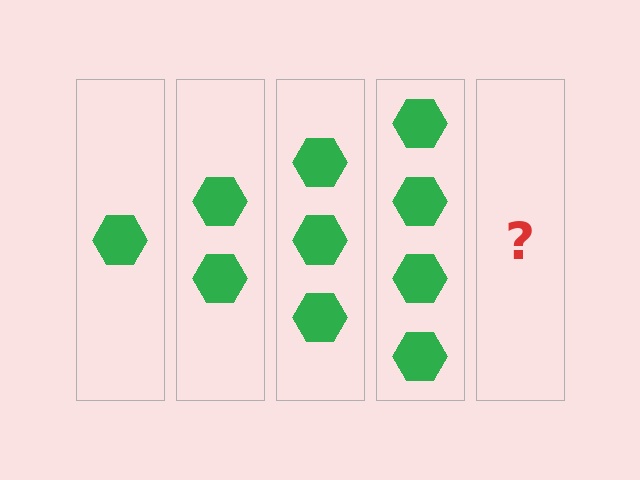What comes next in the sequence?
The next element should be 5 hexagons.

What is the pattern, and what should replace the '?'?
The pattern is that each step adds one more hexagon. The '?' should be 5 hexagons.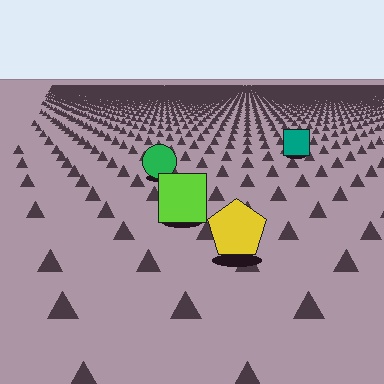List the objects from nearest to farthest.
From nearest to farthest: the yellow pentagon, the lime square, the green circle, the teal square.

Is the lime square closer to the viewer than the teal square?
Yes. The lime square is closer — you can tell from the texture gradient: the ground texture is coarser near it.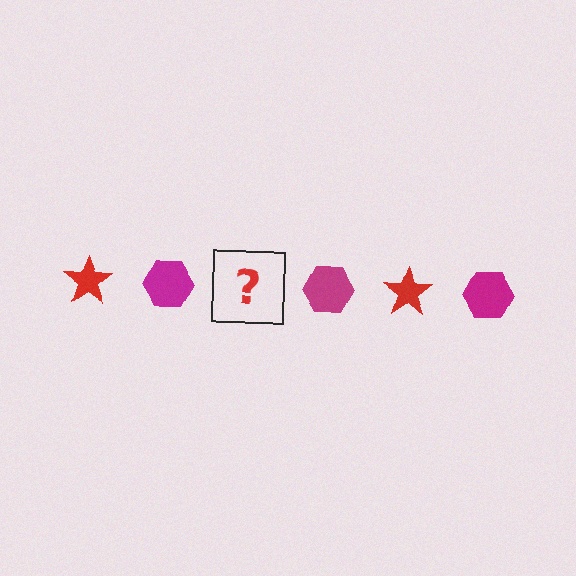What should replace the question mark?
The question mark should be replaced with a red star.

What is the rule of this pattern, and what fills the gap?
The rule is that the pattern alternates between red star and magenta hexagon. The gap should be filled with a red star.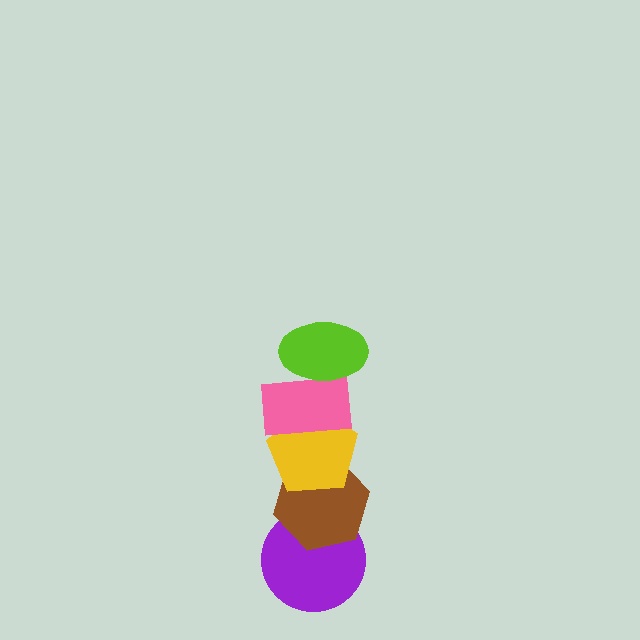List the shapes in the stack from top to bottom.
From top to bottom: the lime ellipse, the pink rectangle, the yellow pentagon, the brown hexagon, the purple circle.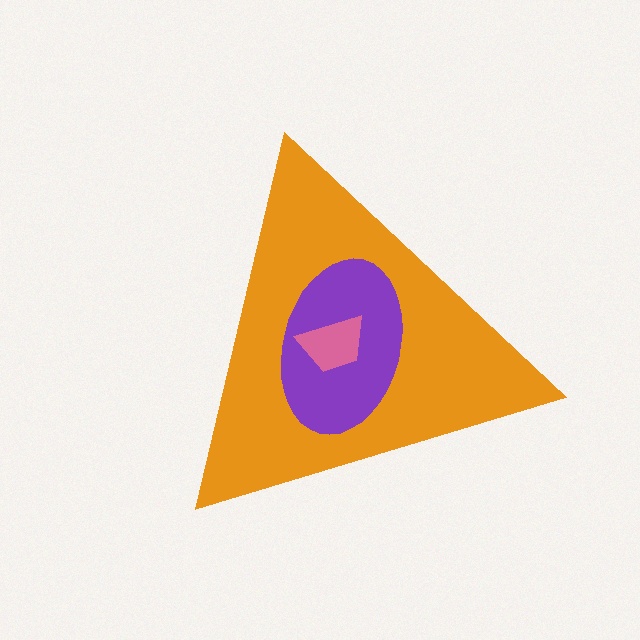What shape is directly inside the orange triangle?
The purple ellipse.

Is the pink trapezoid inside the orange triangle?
Yes.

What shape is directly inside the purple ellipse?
The pink trapezoid.